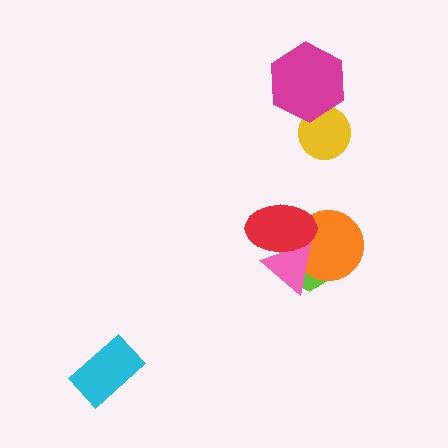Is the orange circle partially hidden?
Yes, it is partially covered by another shape.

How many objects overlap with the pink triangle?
3 objects overlap with the pink triangle.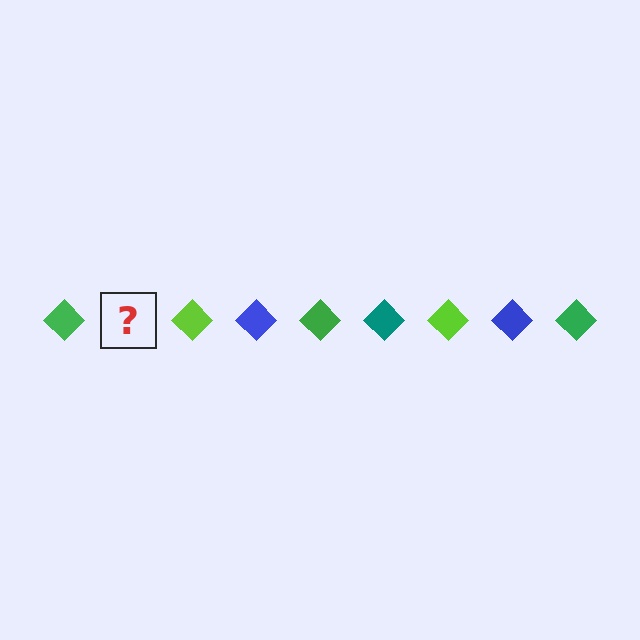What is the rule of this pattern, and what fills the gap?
The rule is that the pattern cycles through green, teal, lime, blue diamonds. The gap should be filled with a teal diamond.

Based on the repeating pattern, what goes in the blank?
The blank should be a teal diamond.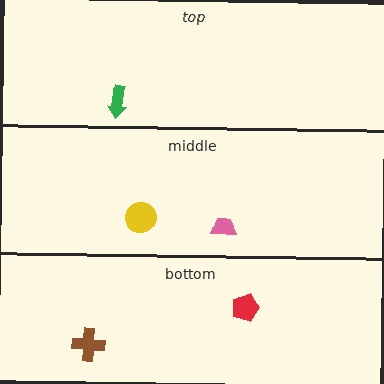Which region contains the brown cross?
The bottom region.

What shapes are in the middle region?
The yellow circle, the pink trapezoid.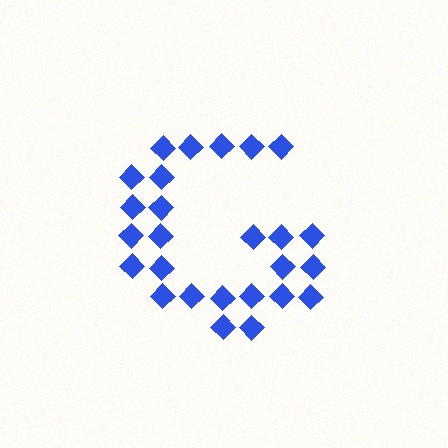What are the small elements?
The small elements are diamonds.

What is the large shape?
The large shape is the letter G.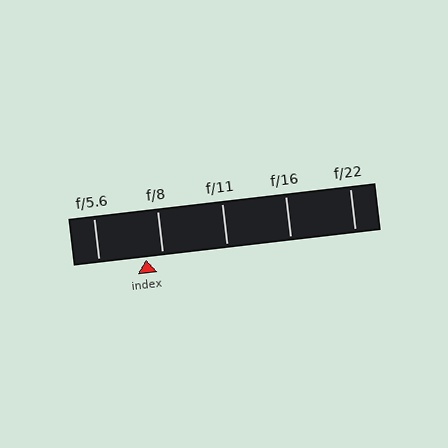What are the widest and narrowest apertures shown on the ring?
The widest aperture shown is f/5.6 and the narrowest is f/22.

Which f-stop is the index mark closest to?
The index mark is closest to f/8.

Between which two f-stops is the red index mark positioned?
The index mark is between f/5.6 and f/8.